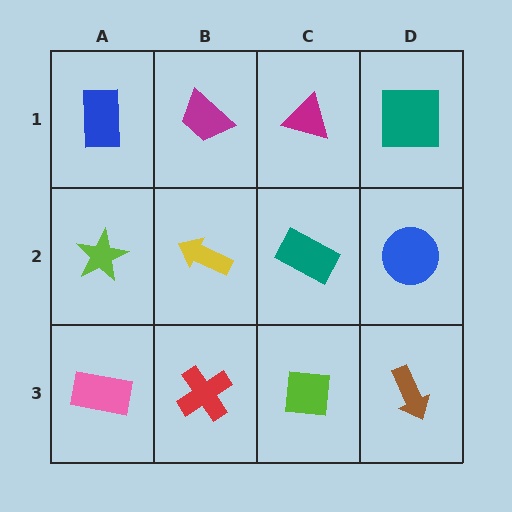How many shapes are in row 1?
4 shapes.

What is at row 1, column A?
A blue rectangle.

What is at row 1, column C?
A magenta triangle.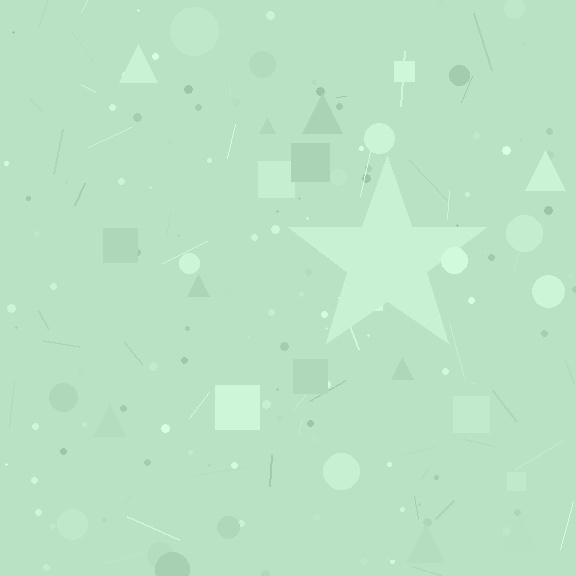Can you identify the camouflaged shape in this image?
The camouflaged shape is a star.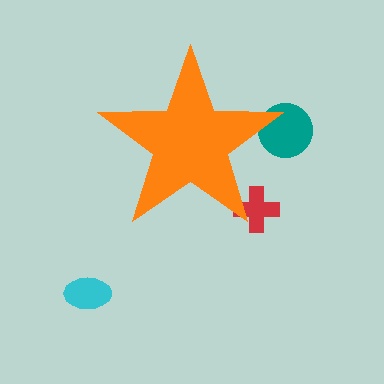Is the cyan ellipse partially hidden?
No, the cyan ellipse is fully visible.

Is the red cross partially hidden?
Yes, the red cross is partially hidden behind the orange star.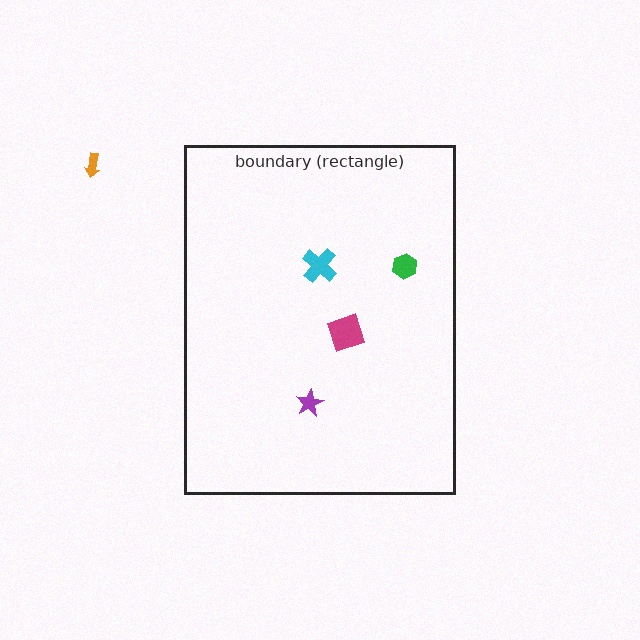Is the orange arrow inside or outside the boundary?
Outside.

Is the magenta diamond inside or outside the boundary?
Inside.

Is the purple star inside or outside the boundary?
Inside.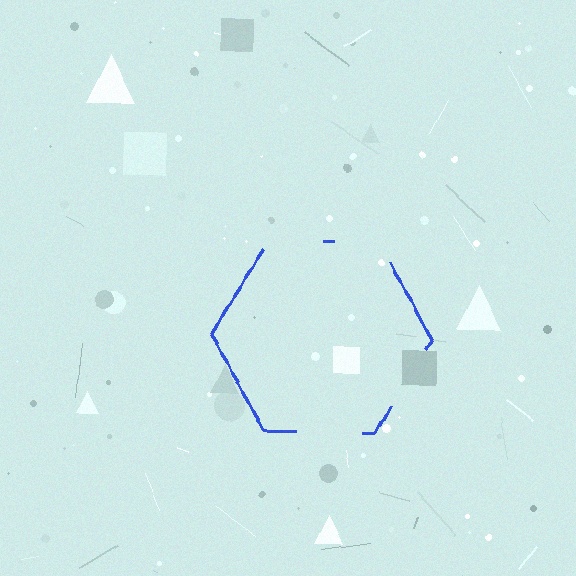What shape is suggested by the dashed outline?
The dashed outline suggests a hexagon.